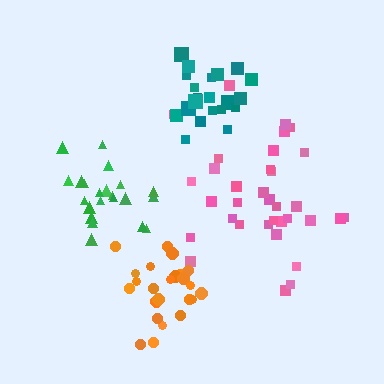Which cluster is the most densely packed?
Green.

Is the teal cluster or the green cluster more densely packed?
Green.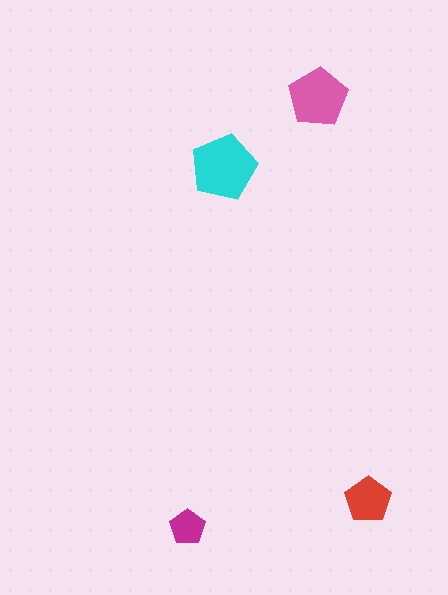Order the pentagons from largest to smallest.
the cyan one, the pink one, the red one, the magenta one.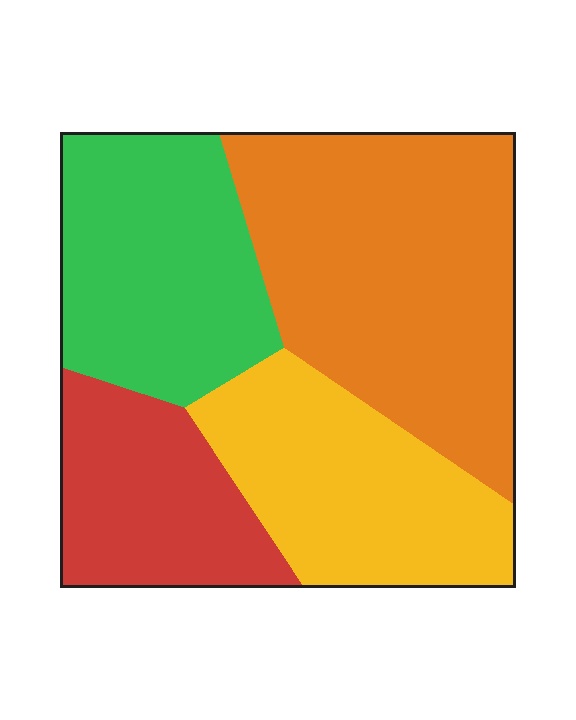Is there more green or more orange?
Orange.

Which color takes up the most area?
Orange, at roughly 35%.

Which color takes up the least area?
Red, at roughly 15%.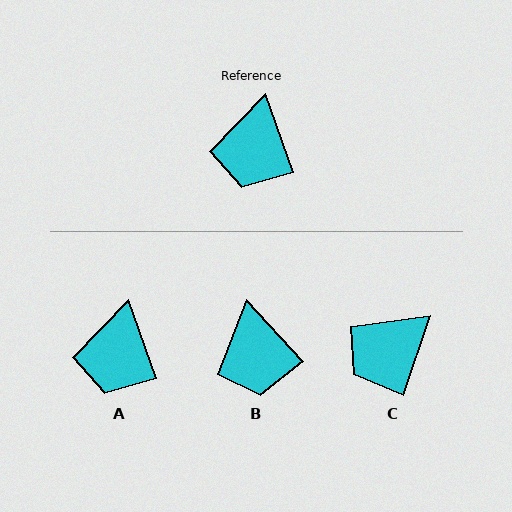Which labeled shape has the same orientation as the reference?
A.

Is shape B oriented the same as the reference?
No, it is off by about 23 degrees.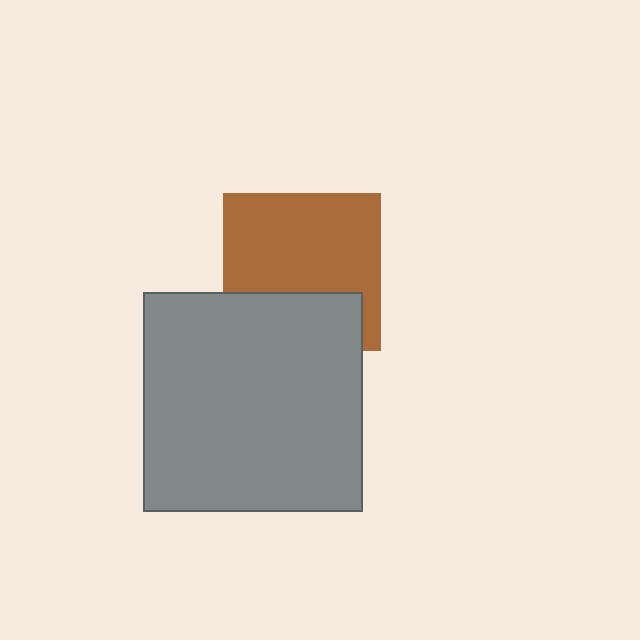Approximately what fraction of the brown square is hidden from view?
Roughly 34% of the brown square is hidden behind the gray square.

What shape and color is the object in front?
The object in front is a gray square.